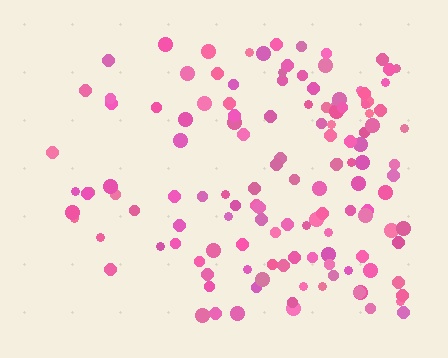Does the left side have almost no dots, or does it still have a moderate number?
Still a moderate number, just noticeably fewer than the right.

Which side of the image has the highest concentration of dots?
The right.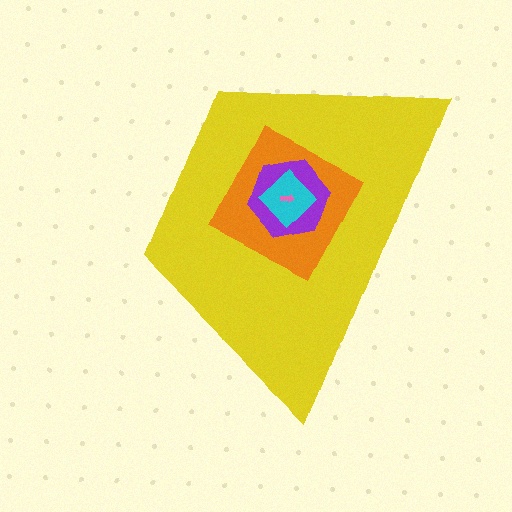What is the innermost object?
The pink arrow.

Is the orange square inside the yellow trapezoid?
Yes.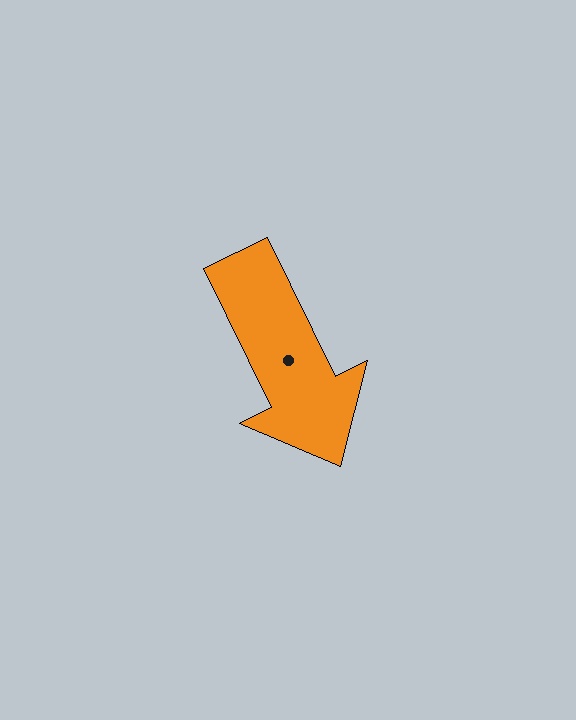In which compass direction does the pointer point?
Southeast.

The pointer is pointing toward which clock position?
Roughly 5 o'clock.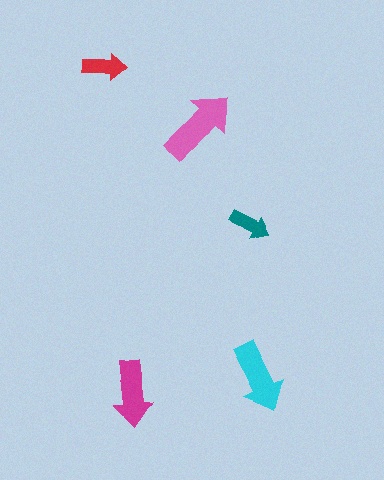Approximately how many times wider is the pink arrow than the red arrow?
About 1.5 times wider.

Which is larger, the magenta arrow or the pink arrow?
The pink one.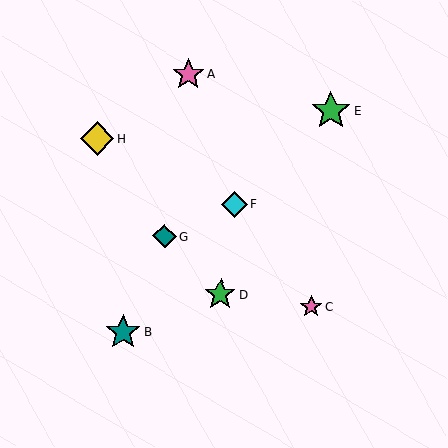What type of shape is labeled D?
Shape D is a green star.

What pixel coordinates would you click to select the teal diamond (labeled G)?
Click at (164, 236) to select the teal diamond G.